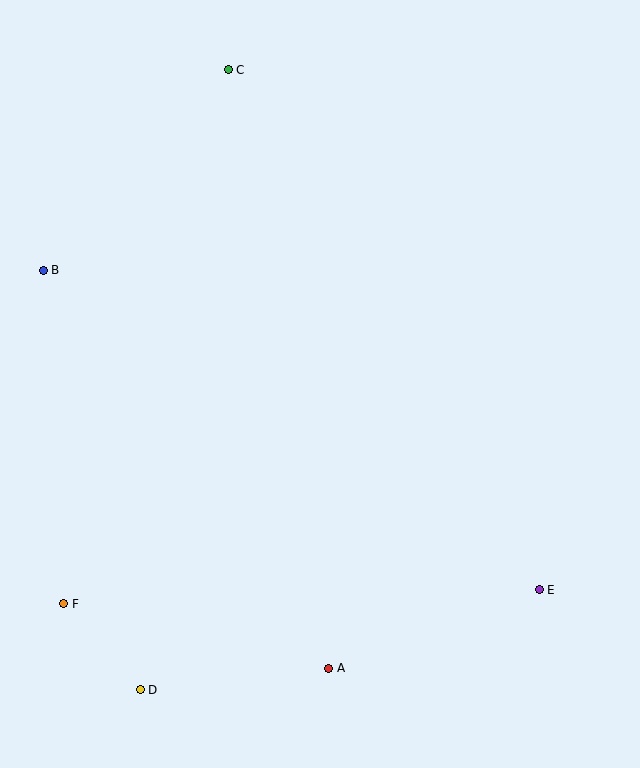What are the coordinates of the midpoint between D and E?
The midpoint between D and E is at (340, 640).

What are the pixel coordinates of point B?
Point B is at (43, 270).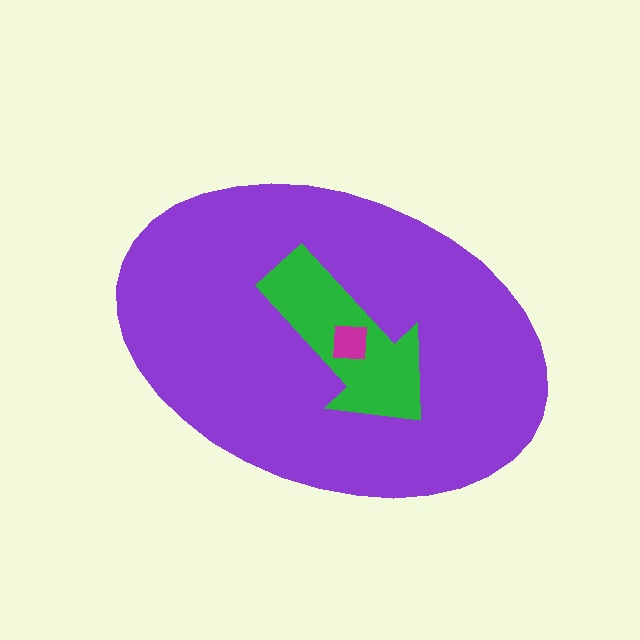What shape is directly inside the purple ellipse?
The green arrow.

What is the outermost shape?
The purple ellipse.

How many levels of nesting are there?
3.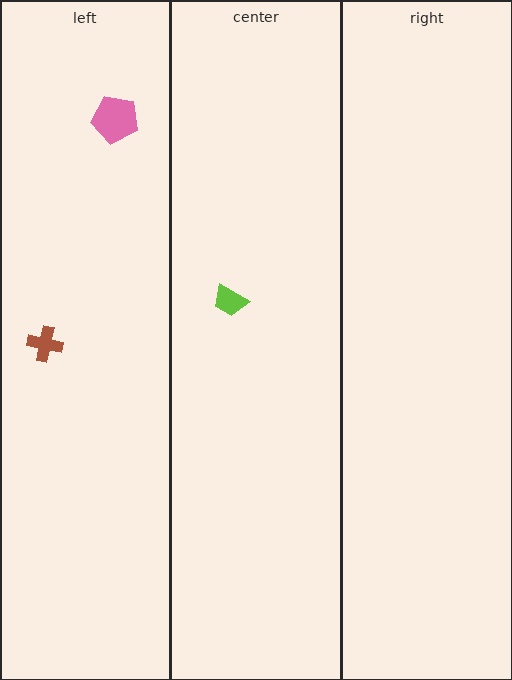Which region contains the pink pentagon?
The left region.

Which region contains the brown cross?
The left region.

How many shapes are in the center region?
1.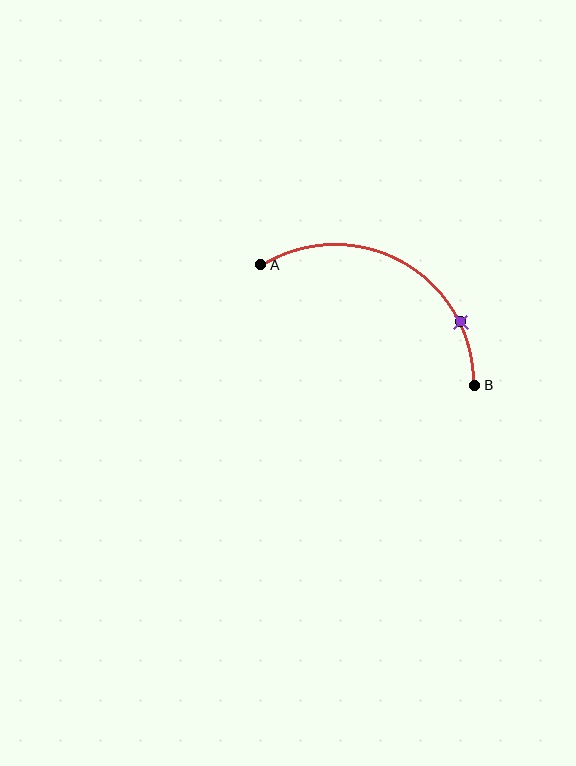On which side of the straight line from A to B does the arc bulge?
The arc bulges above the straight line connecting A and B.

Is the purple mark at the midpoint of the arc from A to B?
No. The purple mark lies on the arc but is closer to endpoint B. The arc midpoint would be at the point on the curve equidistant along the arc from both A and B.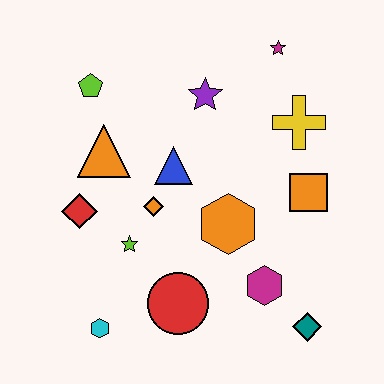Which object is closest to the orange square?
The yellow cross is closest to the orange square.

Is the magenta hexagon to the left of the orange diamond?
No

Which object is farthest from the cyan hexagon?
The magenta star is farthest from the cyan hexagon.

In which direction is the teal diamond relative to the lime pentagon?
The teal diamond is below the lime pentagon.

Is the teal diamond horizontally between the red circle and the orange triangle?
No